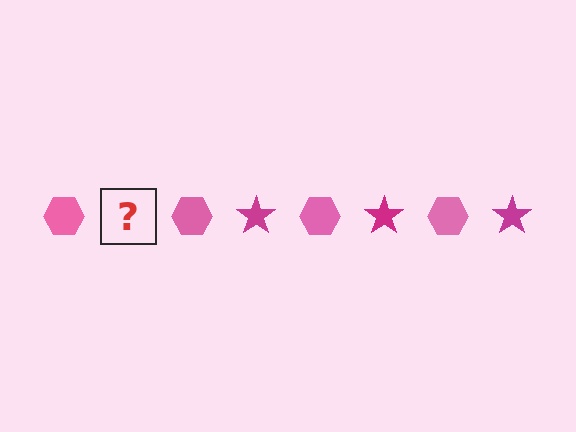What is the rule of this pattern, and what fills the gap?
The rule is that the pattern alternates between pink hexagon and magenta star. The gap should be filled with a magenta star.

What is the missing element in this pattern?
The missing element is a magenta star.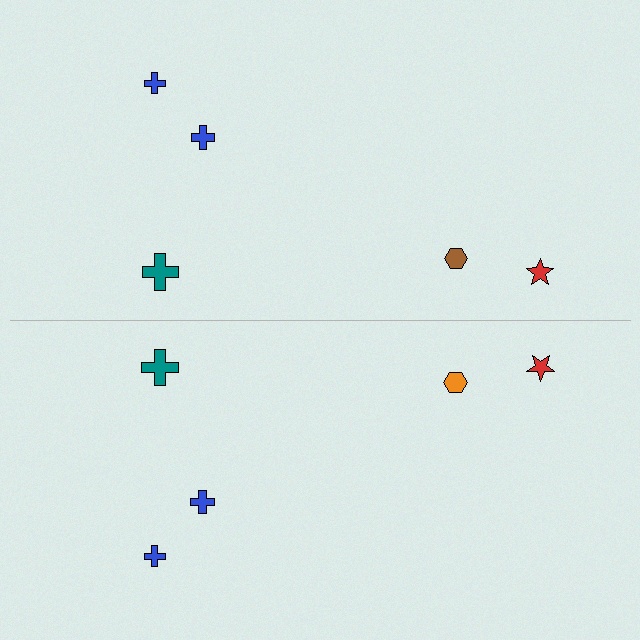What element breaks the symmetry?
The orange hexagon on the bottom side breaks the symmetry — its mirror counterpart is brown.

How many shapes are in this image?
There are 10 shapes in this image.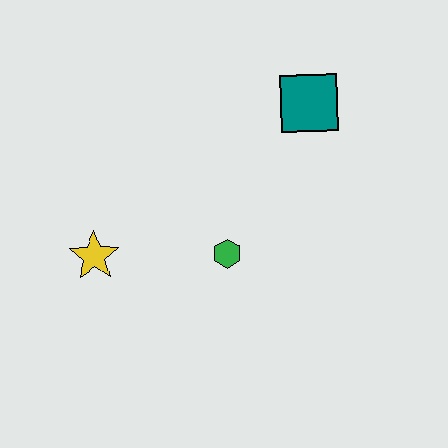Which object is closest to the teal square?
The green hexagon is closest to the teal square.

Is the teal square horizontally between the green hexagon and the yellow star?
No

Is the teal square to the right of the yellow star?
Yes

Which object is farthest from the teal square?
The yellow star is farthest from the teal square.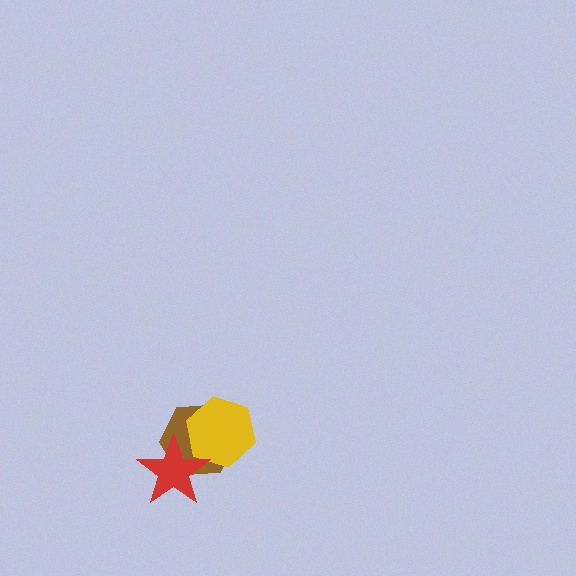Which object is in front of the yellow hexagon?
The red star is in front of the yellow hexagon.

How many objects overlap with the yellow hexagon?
2 objects overlap with the yellow hexagon.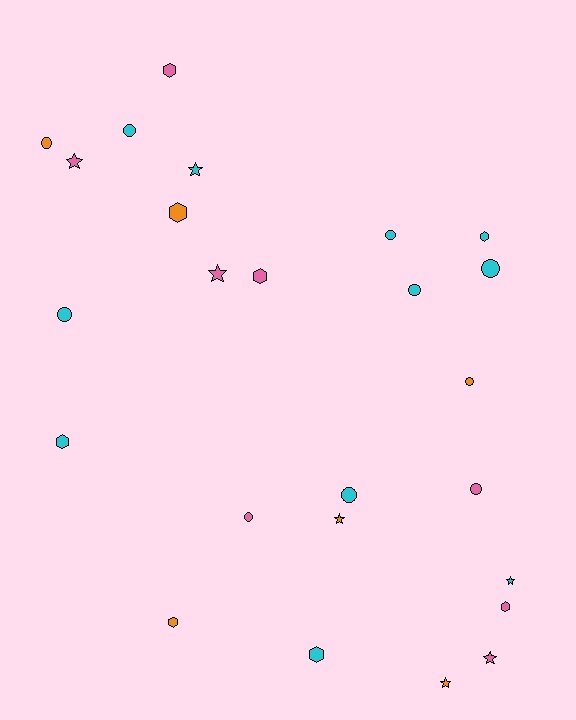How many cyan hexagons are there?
There are 3 cyan hexagons.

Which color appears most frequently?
Cyan, with 11 objects.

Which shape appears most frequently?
Circle, with 10 objects.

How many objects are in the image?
There are 25 objects.